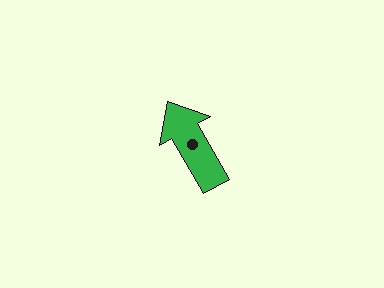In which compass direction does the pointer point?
Northwest.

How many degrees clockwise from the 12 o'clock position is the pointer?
Approximately 330 degrees.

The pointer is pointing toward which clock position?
Roughly 11 o'clock.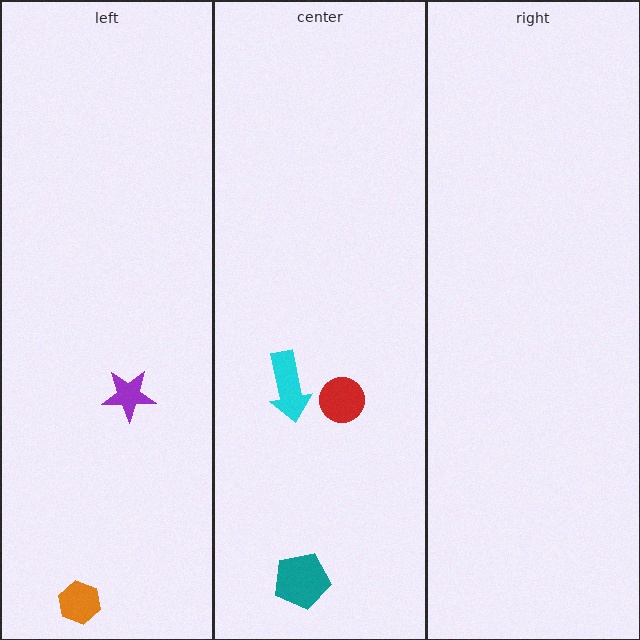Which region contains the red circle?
The center region.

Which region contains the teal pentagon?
The center region.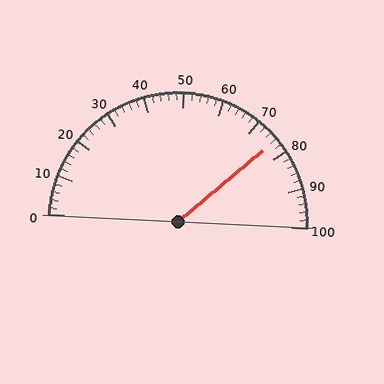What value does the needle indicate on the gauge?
The needle indicates approximately 76.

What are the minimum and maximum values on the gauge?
The gauge ranges from 0 to 100.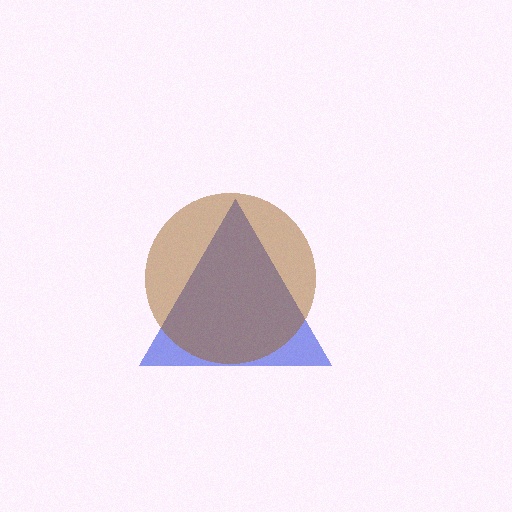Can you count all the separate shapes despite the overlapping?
Yes, there are 2 separate shapes.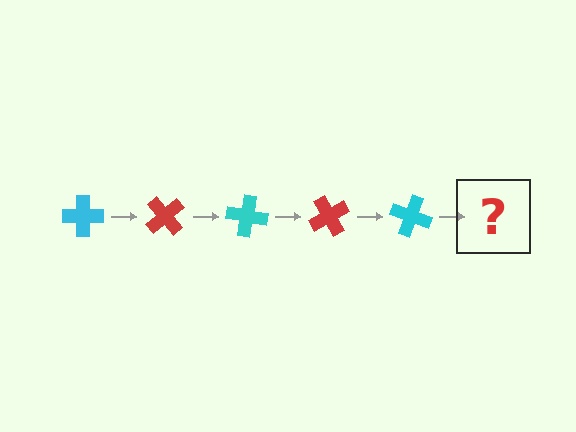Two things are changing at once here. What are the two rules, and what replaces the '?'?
The two rules are that it rotates 50 degrees each step and the color cycles through cyan and red. The '?' should be a red cross, rotated 250 degrees from the start.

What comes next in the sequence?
The next element should be a red cross, rotated 250 degrees from the start.